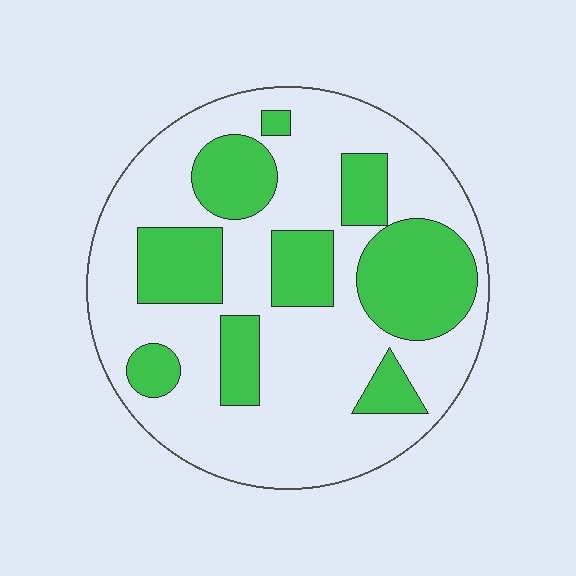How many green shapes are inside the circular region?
9.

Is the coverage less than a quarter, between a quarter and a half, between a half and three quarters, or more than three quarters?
Between a quarter and a half.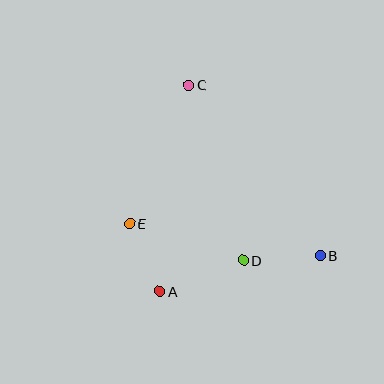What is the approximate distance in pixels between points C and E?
The distance between C and E is approximately 151 pixels.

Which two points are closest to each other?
Points A and E are closest to each other.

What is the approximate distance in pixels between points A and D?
The distance between A and D is approximately 89 pixels.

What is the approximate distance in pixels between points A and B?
The distance between A and B is approximately 164 pixels.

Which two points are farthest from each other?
Points B and C are farthest from each other.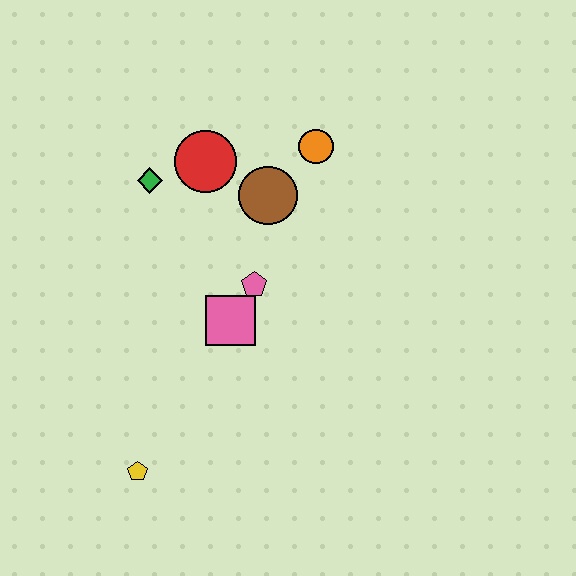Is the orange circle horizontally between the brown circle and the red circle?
No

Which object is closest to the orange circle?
The brown circle is closest to the orange circle.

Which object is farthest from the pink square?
The orange circle is farthest from the pink square.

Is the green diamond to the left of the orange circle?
Yes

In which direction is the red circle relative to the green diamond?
The red circle is to the right of the green diamond.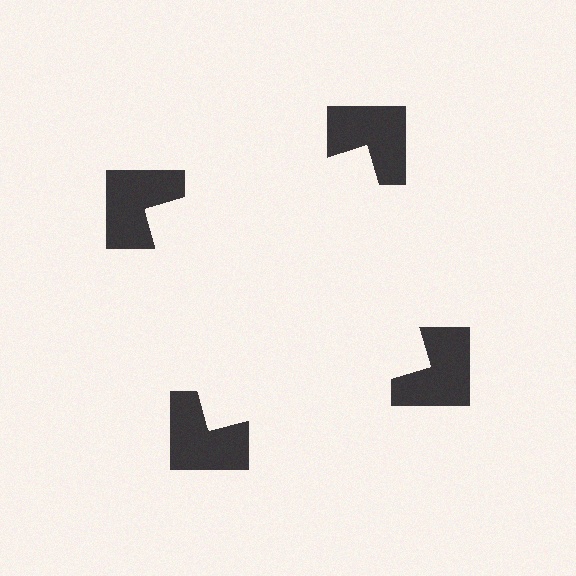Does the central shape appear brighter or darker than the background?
It typically appears slightly brighter than the background, even though no actual brightness change is drawn.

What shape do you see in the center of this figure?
An illusory square — its edges are inferred from the aligned wedge cuts in the notched squares, not physically drawn.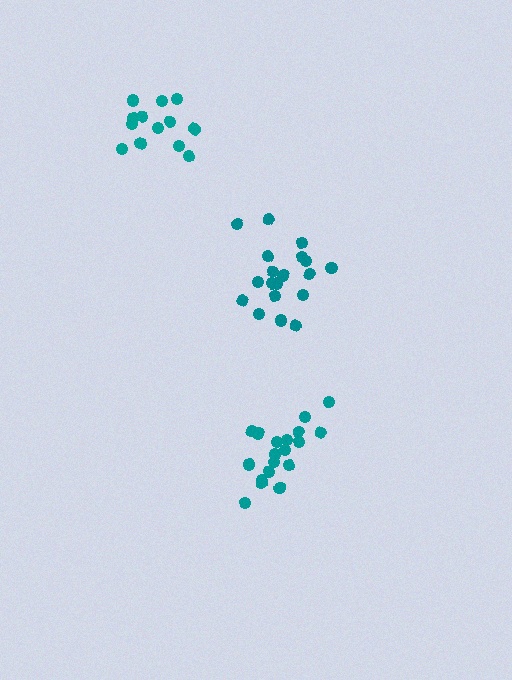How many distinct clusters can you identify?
There are 3 distinct clusters.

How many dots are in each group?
Group 1: 19 dots, Group 2: 19 dots, Group 3: 14 dots (52 total).